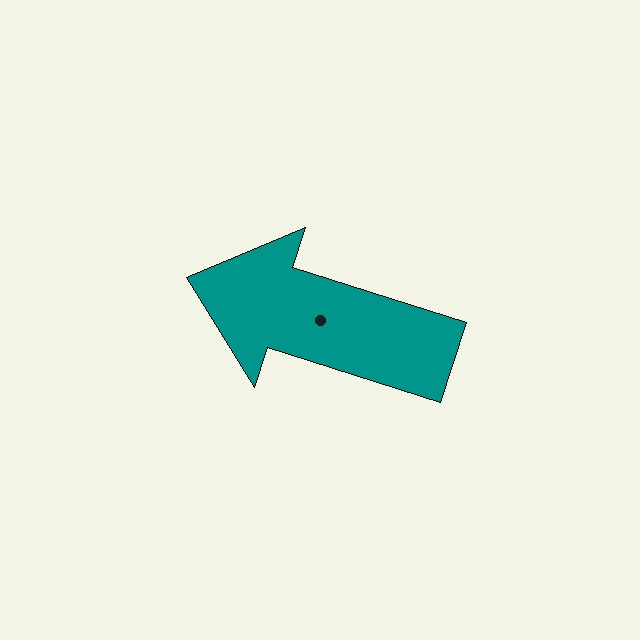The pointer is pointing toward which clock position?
Roughly 10 o'clock.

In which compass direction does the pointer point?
West.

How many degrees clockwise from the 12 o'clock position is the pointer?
Approximately 288 degrees.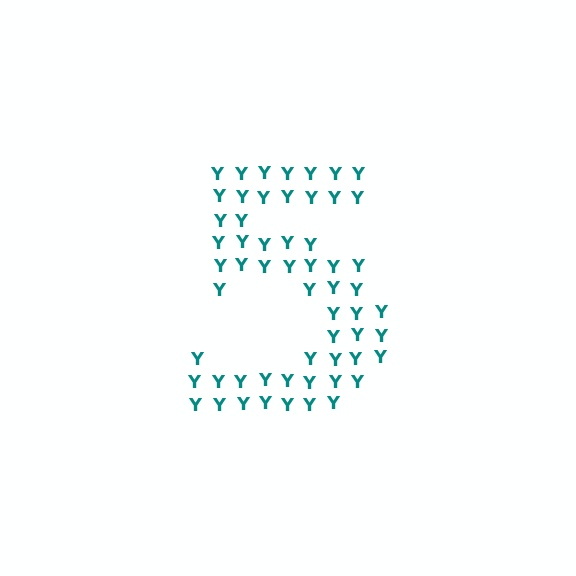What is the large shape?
The large shape is the digit 5.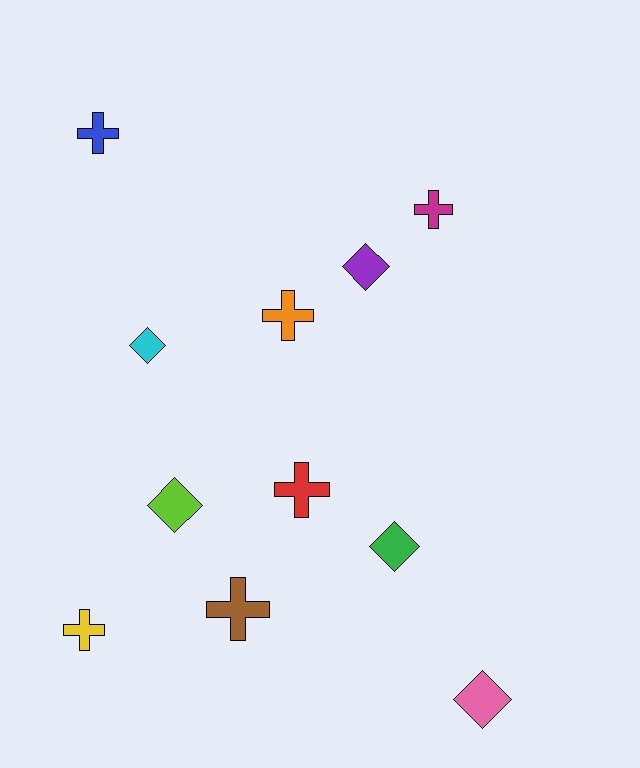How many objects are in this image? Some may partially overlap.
There are 11 objects.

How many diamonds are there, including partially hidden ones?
There are 5 diamonds.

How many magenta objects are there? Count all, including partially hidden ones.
There is 1 magenta object.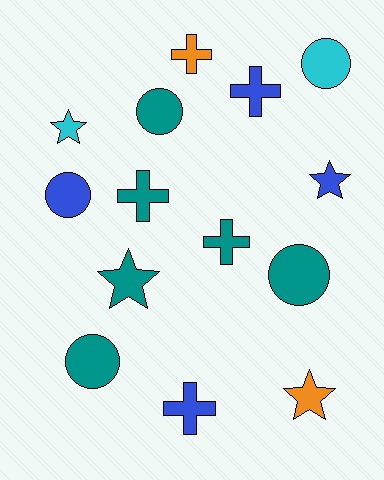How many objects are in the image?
There are 14 objects.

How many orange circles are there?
There are no orange circles.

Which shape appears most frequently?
Circle, with 5 objects.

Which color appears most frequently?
Teal, with 6 objects.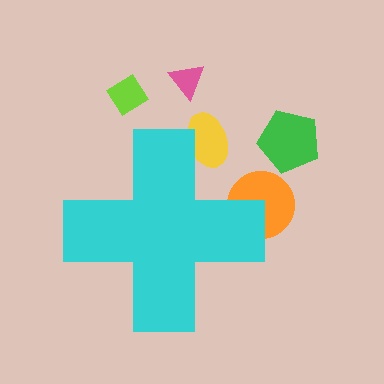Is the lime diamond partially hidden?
No, the lime diamond is fully visible.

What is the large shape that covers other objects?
A cyan cross.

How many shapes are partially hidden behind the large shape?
2 shapes are partially hidden.